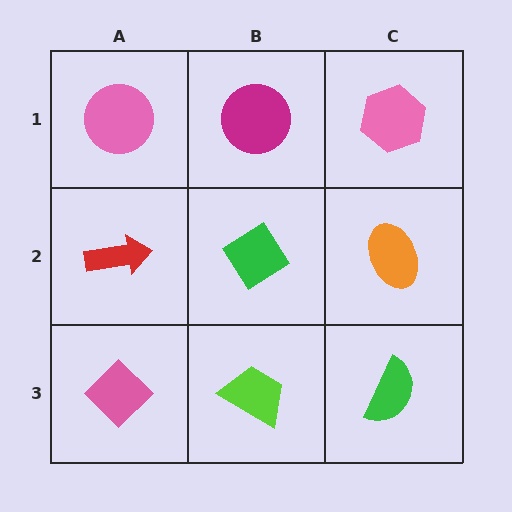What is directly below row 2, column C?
A green semicircle.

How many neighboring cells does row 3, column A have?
2.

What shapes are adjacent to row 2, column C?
A pink hexagon (row 1, column C), a green semicircle (row 3, column C), a green diamond (row 2, column B).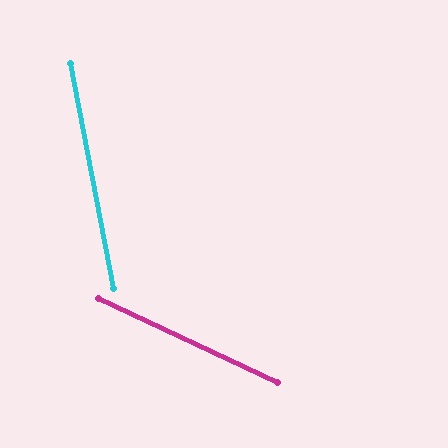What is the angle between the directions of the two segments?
Approximately 54 degrees.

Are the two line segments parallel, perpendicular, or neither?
Neither parallel nor perpendicular — they differ by about 54°.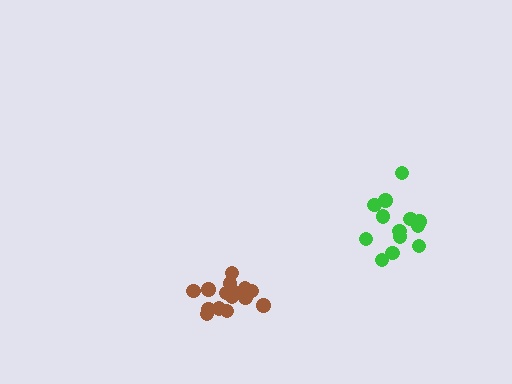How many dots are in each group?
Group 1: 16 dots, Group 2: 13 dots (29 total).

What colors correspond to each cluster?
The clusters are colored: brown, green.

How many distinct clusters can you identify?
There are 2 distinct clusters.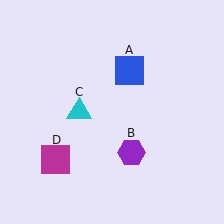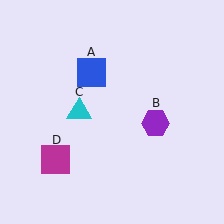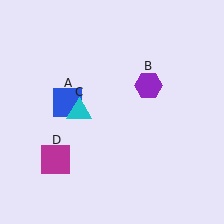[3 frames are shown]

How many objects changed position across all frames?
2 objects changed position: blue square (object A), purple hexagon (object B).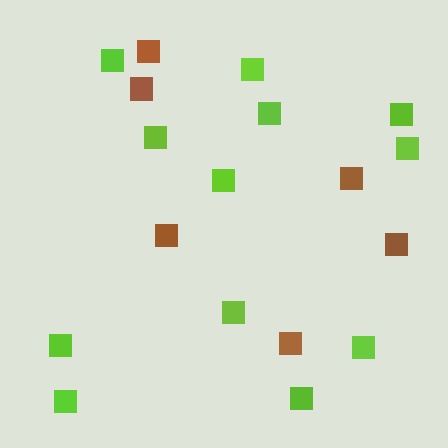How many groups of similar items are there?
There are 2 groups: one group of brown squares (6) and one group of lime squares (12).